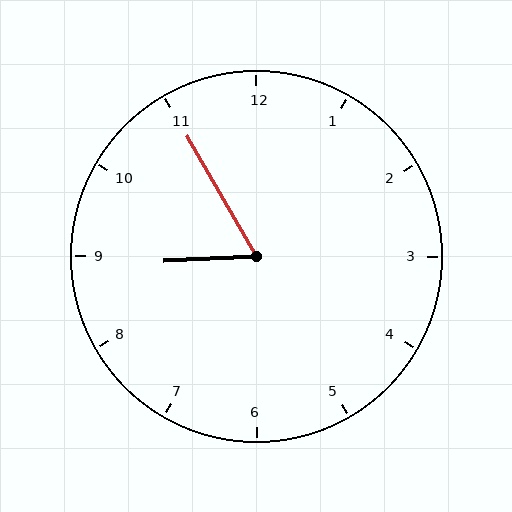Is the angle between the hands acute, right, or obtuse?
It is acute.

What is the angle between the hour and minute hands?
Approximately 62 degrees.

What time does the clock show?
8:55.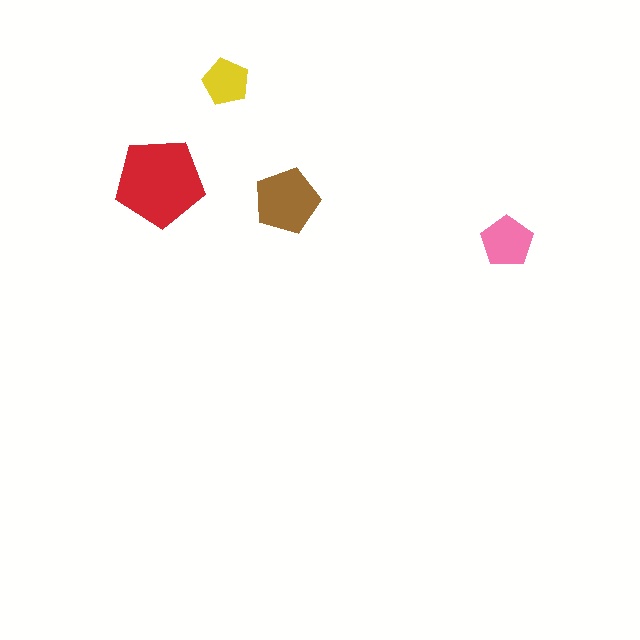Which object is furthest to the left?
The red pentagon is leftmost.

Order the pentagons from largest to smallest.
the red one, the brown one, the pink one, the yellow one.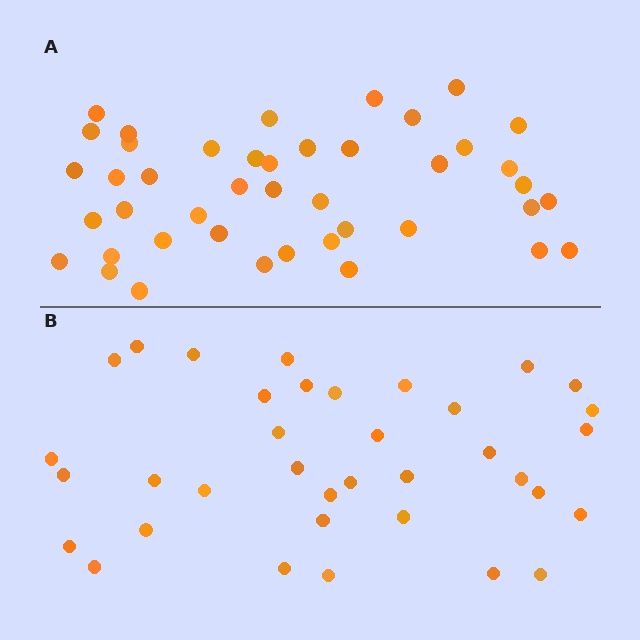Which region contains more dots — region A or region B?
Region A (the top region) has more dots.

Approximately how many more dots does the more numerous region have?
Region A has roughly 8 or so more dots than region B.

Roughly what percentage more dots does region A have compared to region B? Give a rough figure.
About 20% more.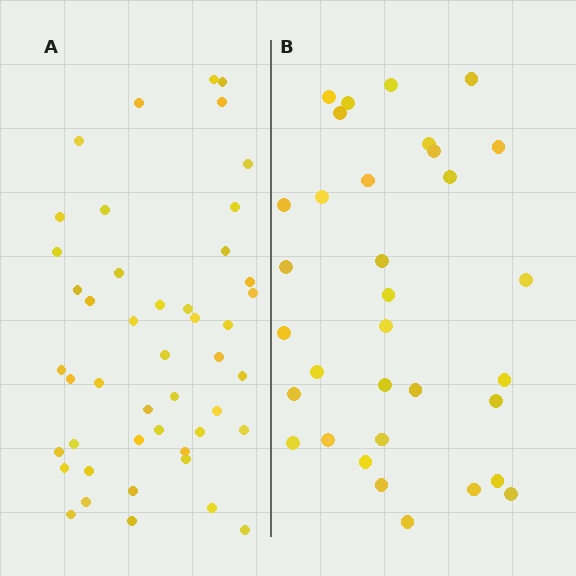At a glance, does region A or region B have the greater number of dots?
Region A (the left region) has more dots.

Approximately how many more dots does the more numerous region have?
Region A has approximately 15 more dots than region B.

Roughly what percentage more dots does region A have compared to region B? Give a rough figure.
About 40% more.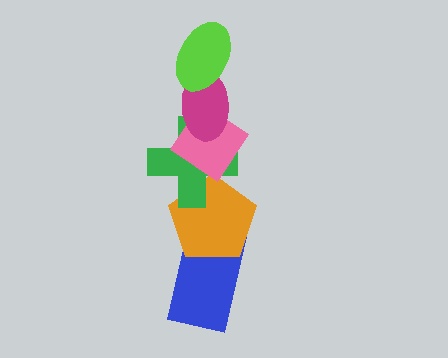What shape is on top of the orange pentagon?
The green cross is on top of the orange pentagon.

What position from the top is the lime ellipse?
The lime ellipse is 1st from the top.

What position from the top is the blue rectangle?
The blue rectangle is 6th from the top.